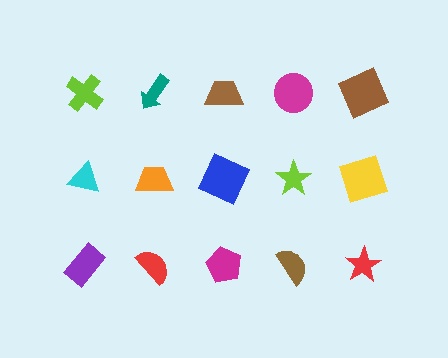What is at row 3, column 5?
A red star.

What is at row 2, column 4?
A lime star.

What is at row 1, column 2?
A teal arrow.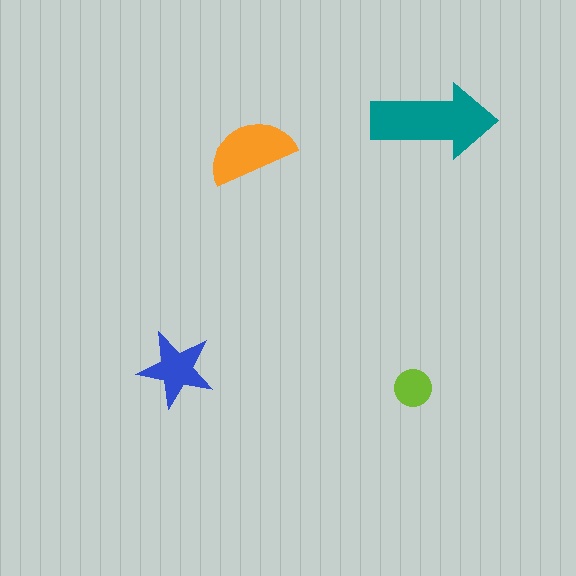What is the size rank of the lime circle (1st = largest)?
4th.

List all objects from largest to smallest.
The teal arrow, the orange semicircle, the blue star, the lime circle.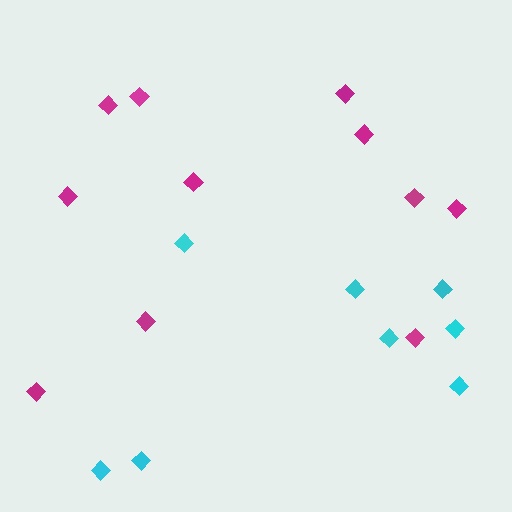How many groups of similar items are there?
There are 2 groups: one group of cyan diamonds (8) and one group of magenta diamonds (11).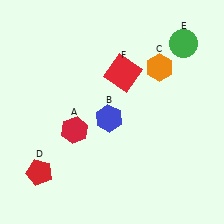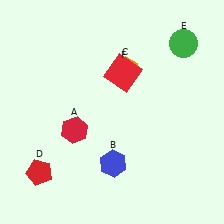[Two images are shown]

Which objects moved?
The objects that moved are: the blue hexagon (B), the orange hexagon (C).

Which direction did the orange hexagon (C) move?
The orange hexagon (C) moved left.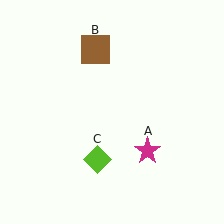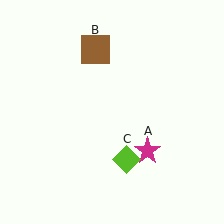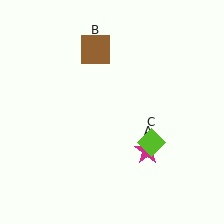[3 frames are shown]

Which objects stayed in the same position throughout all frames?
Magenta star (object A) and brown square (object B) remained stationary.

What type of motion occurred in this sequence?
The lime diamond (object C) rotated counterclockwise around the center of the scene.